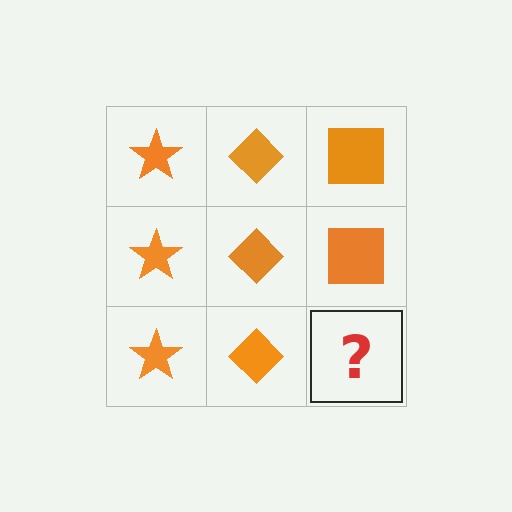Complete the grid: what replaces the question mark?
The question mark should be replaced with an orange square.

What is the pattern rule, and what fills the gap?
The rule is that each column has a consistent shape. The gap should be filled with an orange square.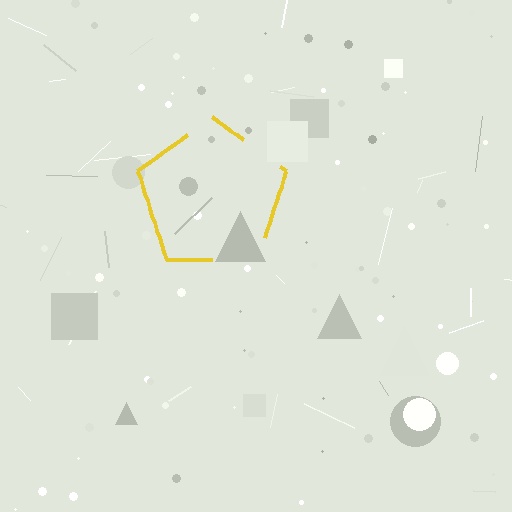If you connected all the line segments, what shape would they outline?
They would outline a pentagon.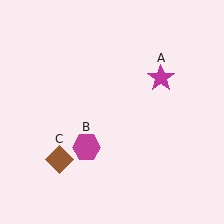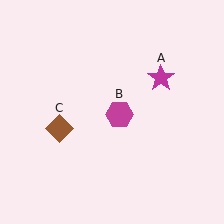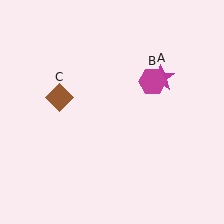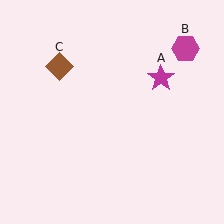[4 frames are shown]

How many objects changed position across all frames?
2 objects changed position: magenta hexagon (object B), brown diamond (object C).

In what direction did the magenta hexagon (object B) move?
The magenta hexagon (object B) moved up and to the right.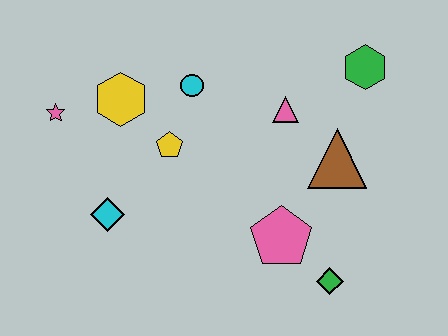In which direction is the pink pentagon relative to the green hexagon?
The pink pentagon is below the green hexagon.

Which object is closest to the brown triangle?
The pink triangle is closest to the brown triangle.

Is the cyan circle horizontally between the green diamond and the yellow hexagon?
Yes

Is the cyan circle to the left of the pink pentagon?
Yes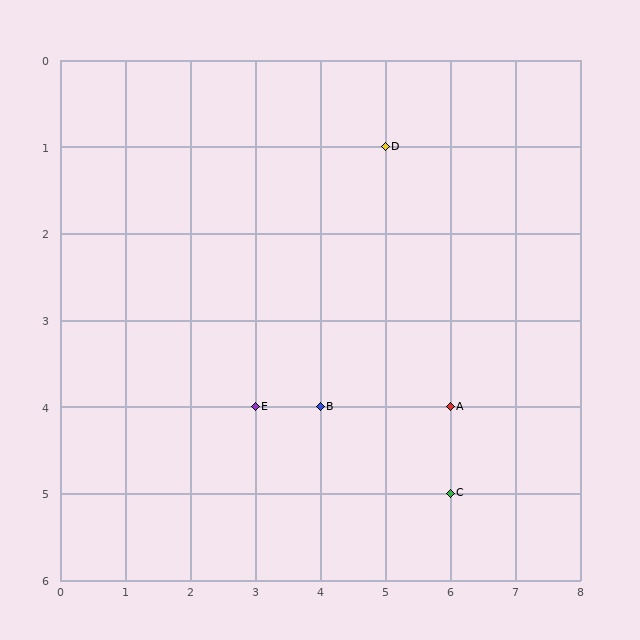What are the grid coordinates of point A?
Point A is at grid coordinates (6, 4).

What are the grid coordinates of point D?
Point D is at grid coordinates (5, 1).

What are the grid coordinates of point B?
Point B is at grid coordinates (4, 4).